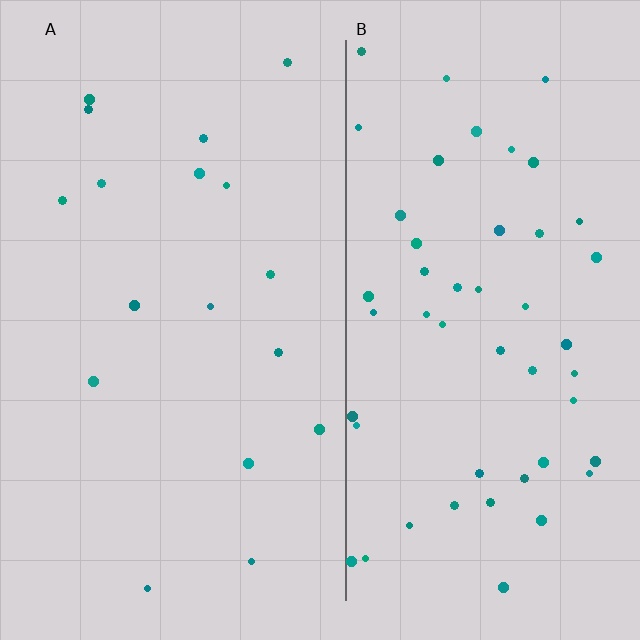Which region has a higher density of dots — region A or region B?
B (the right).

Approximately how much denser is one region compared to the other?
Approximately 2.9× — region B over region A.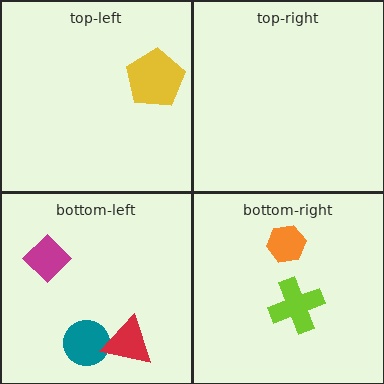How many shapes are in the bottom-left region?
3.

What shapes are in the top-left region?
The yellow pentagon.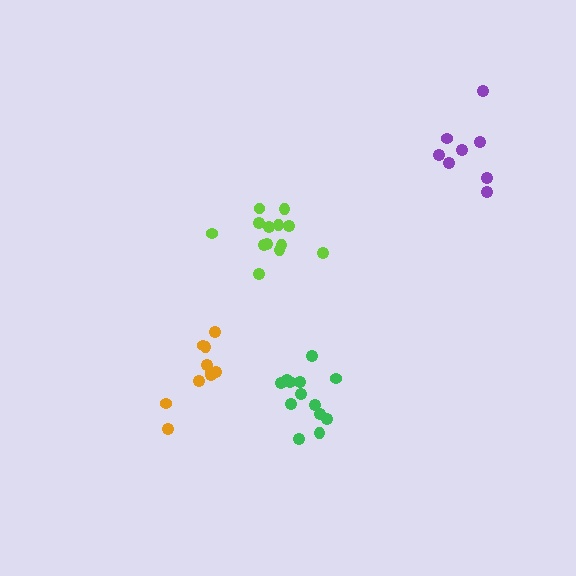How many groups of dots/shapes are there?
There are 4 groups.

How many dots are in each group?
Group 1: 13 dots, Group 2: 10 dots, Group 3: 8 dots, Group 4: 13 dots (44 total).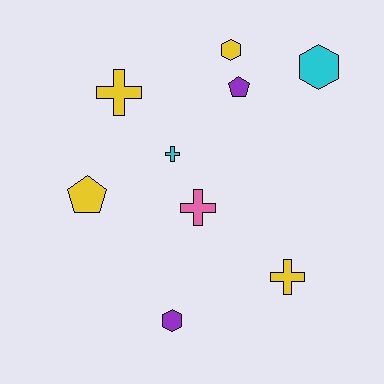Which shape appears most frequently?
Cross, with 4 objects.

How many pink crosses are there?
There is 1 pink cross.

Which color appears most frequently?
Yellow, with 4 objects.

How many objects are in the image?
There are 9 objects.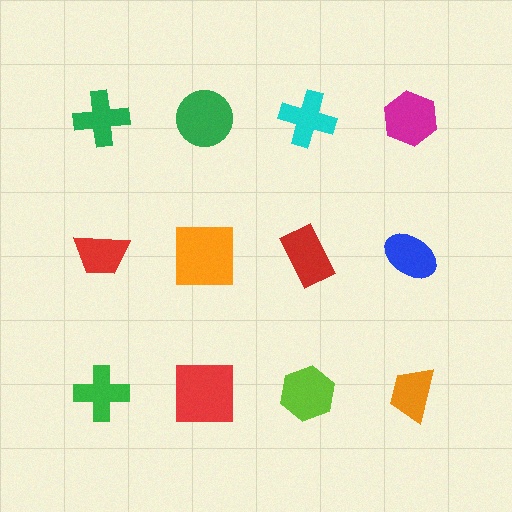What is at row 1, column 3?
A cyan cross.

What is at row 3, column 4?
An orange trapezoid.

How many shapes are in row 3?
4 shapes.